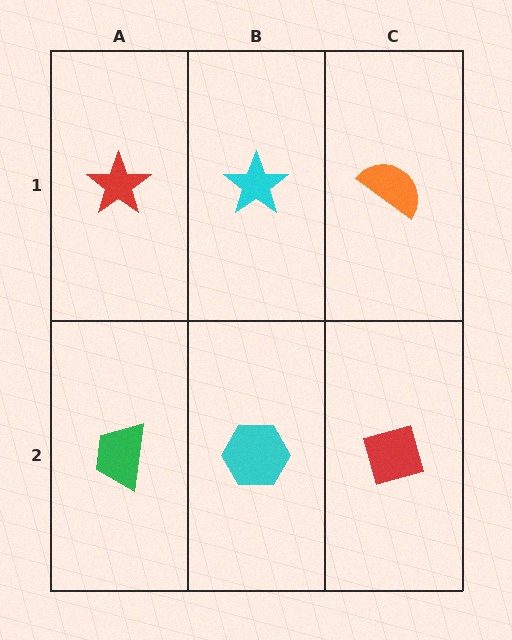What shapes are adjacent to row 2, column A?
A red star (row 1, column A), a cyan hexagon (row 2, column B).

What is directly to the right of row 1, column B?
An orange semicircle.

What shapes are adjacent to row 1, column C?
A red diamond (row 2, column C), a cyan star (row 1, column B).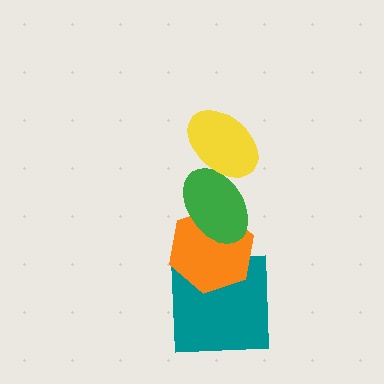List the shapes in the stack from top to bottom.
From top to bottom: the yellow ellipse, the green ellipse, the orange hexagon, the teal square.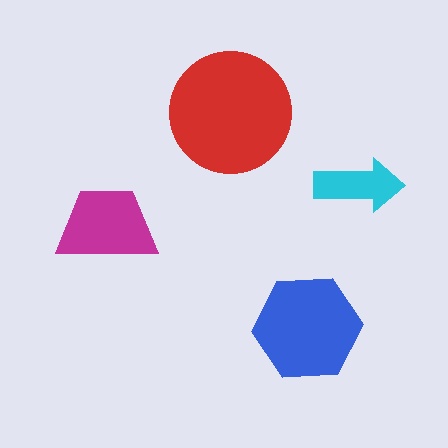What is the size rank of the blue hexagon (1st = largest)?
2nd.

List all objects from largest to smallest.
The red circle, the blue hexagon, the magenta trapezoid, the cyan arrow.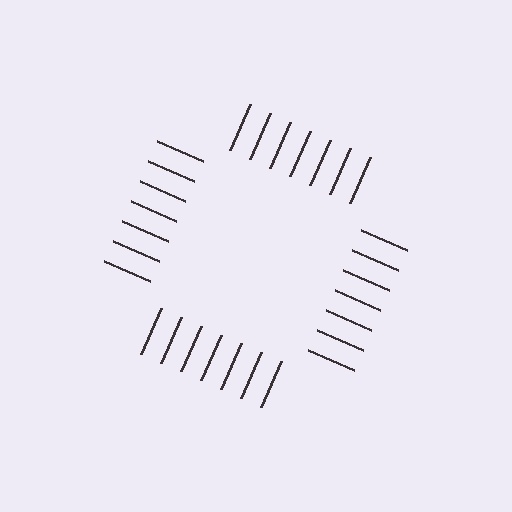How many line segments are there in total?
28 — 7 along each of the 4 edges.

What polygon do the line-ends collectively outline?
An illusory square — the line segments terminate on its edges but no continuous stroke is drawn.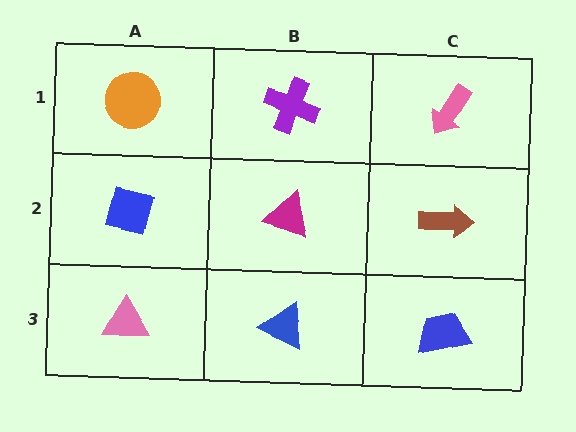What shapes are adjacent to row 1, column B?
A magenta triangle (row 2, column B), an orange circle (row 1, column A), a pink arrow (row 1, column C).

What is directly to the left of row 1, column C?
A purple cross.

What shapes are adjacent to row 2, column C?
A pink arrow (row 1, column C), a blue trapezoid (row 3, column C), a magenta triangle (row 2, column B).